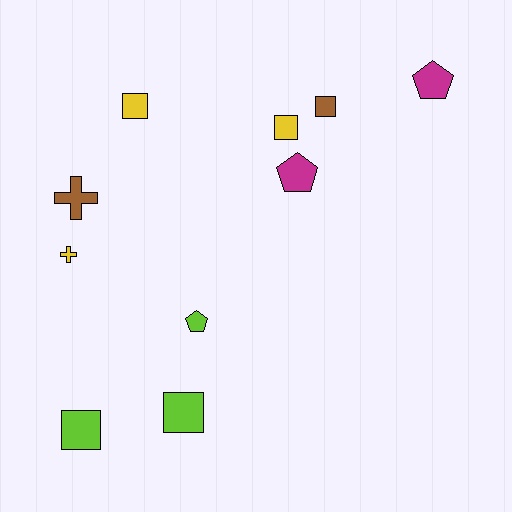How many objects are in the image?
There are 10 objects.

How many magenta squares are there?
There are no magenta squares.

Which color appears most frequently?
Yellow, with 3 objects.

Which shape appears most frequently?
Square, with 5 objects.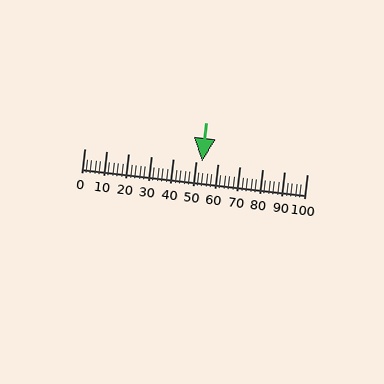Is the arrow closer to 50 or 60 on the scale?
The arrow is closer to 50.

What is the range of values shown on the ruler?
The ruler shows values from 0 to 100.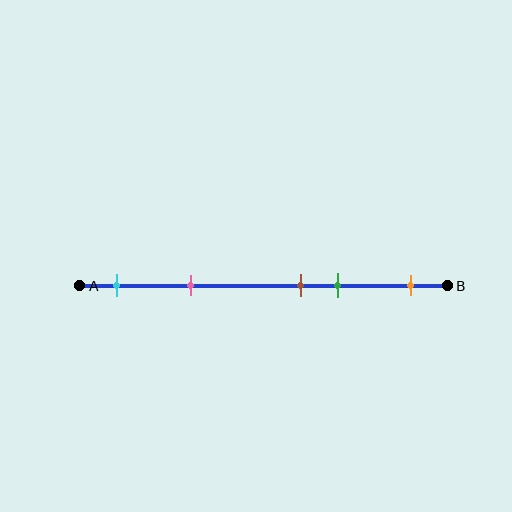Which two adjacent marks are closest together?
The brown and green marks are the closest adjacent pair.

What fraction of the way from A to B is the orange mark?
The orange mark is approximately 90% (0.9) of the way from A to B.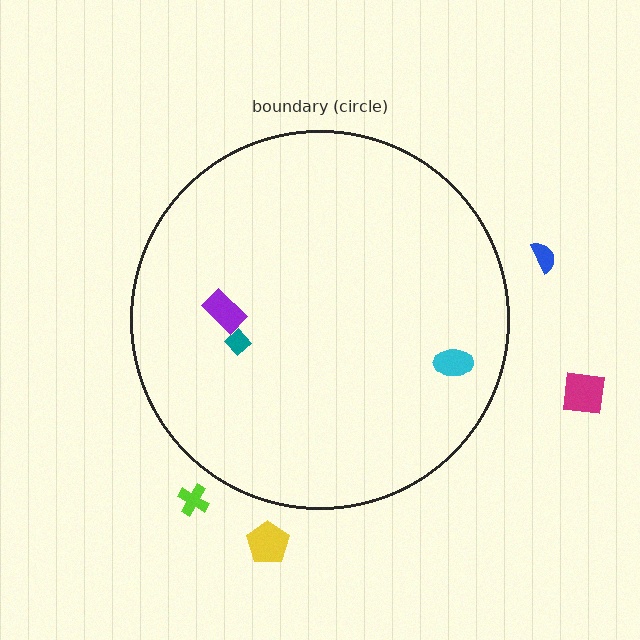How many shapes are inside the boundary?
3 inside, 4 outside.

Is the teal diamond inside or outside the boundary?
Inside.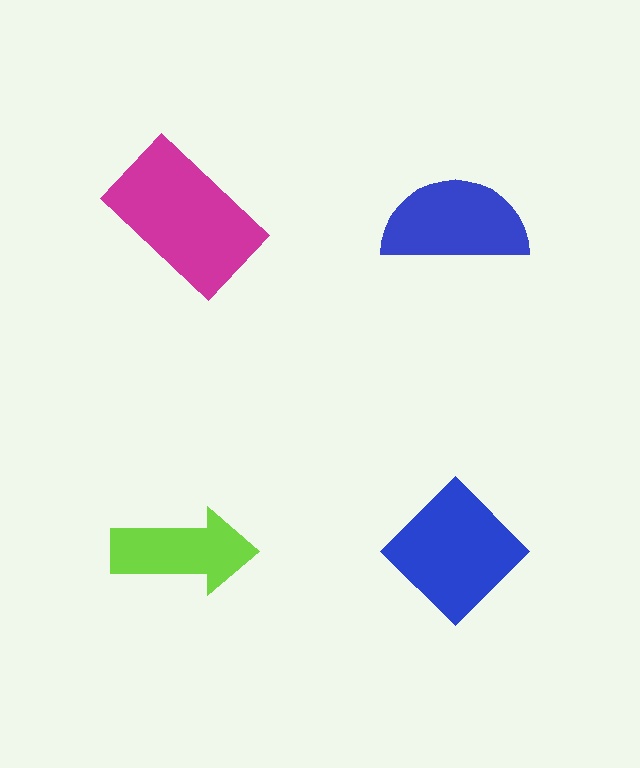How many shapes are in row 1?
2 shapes.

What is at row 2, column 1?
A lime arrow.